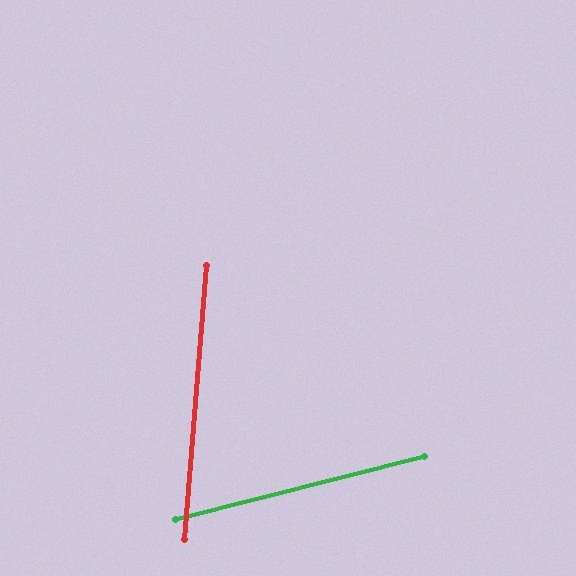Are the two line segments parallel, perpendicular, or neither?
Neither parallel nor perpendicular — they differ by about 71°.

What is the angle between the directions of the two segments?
Approximately 71 degrees.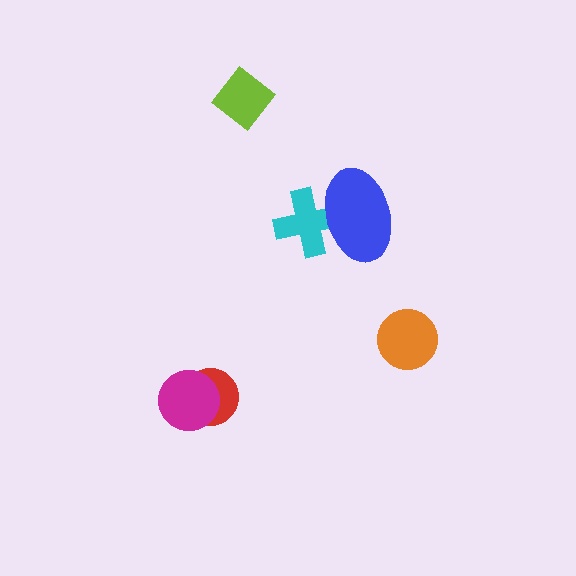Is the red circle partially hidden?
Yes, it is partially covered by another shape.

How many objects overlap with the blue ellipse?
1 object overlaps with the blue ellipse.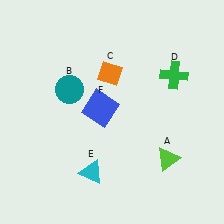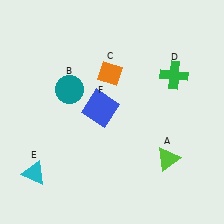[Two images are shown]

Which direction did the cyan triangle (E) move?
The cyan triangle (E) moved left.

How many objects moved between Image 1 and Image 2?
1 object moved between the two images.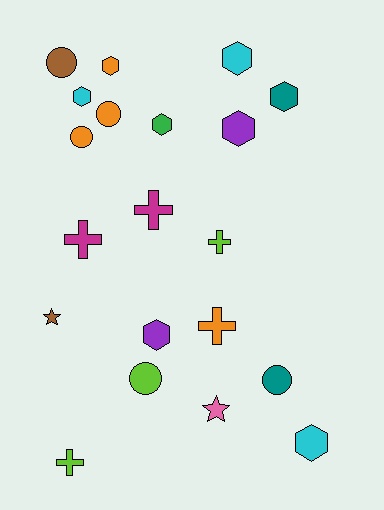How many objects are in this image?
There are 20 objects.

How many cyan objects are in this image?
There are 3 cyan objects.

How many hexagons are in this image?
There are 8 hexagons.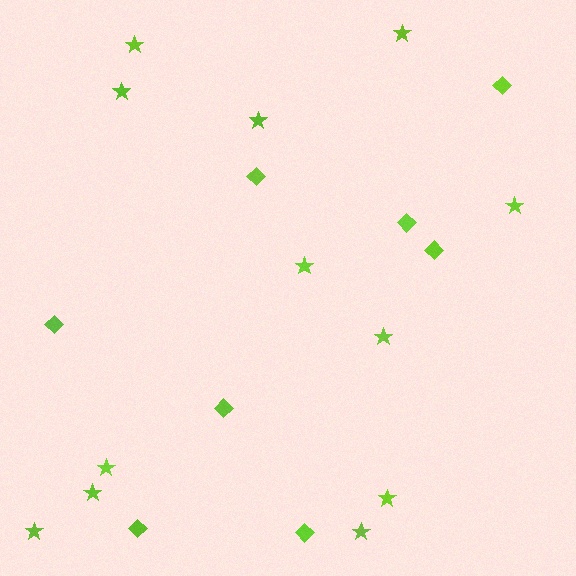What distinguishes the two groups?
There are 2 groups: one group of diamonds (8) and one group of stars (12).